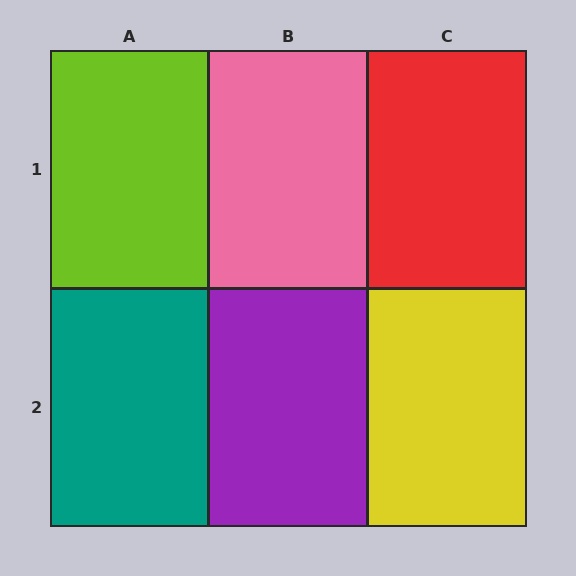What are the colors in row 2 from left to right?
Teal, purple, yellow.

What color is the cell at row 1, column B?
Pink.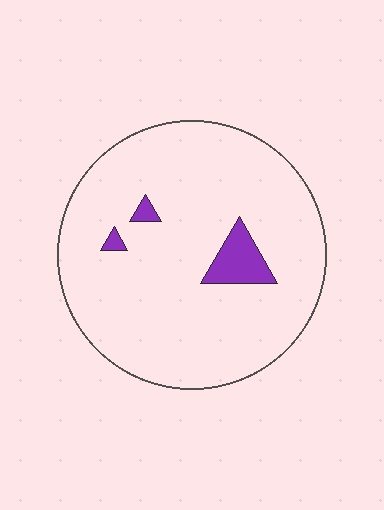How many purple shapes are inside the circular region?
3.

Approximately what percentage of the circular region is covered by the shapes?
Approximately 5%.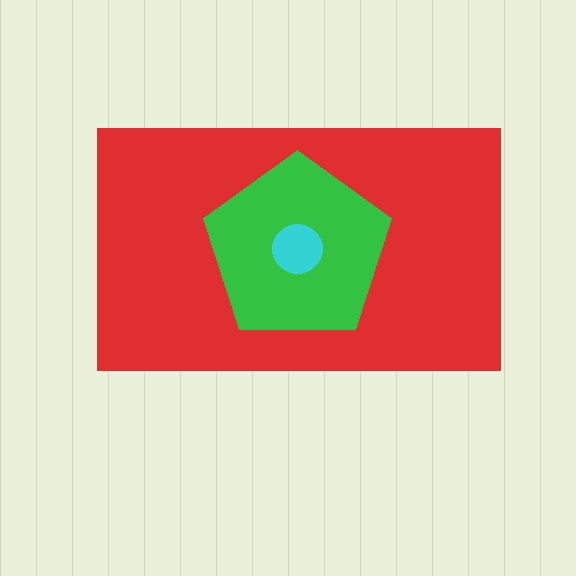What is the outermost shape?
The red rectangle.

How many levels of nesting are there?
3.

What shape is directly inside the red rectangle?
The green pentagon.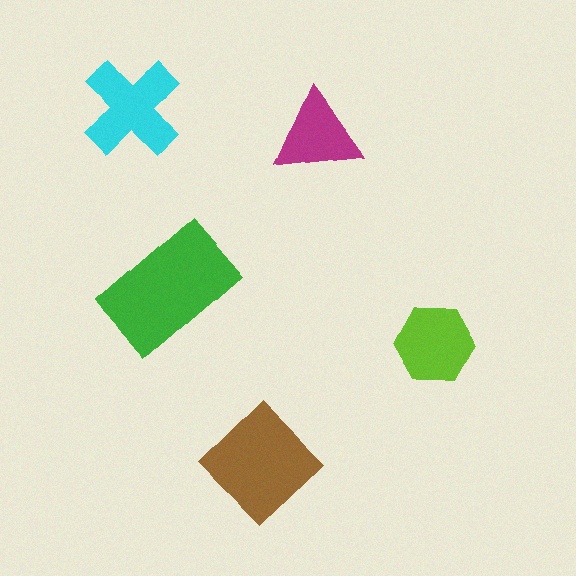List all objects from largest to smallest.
The green rectangle, the brown diamond, the cyan cross, the lime hexagon, the magenta triangle.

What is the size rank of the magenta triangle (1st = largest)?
5th.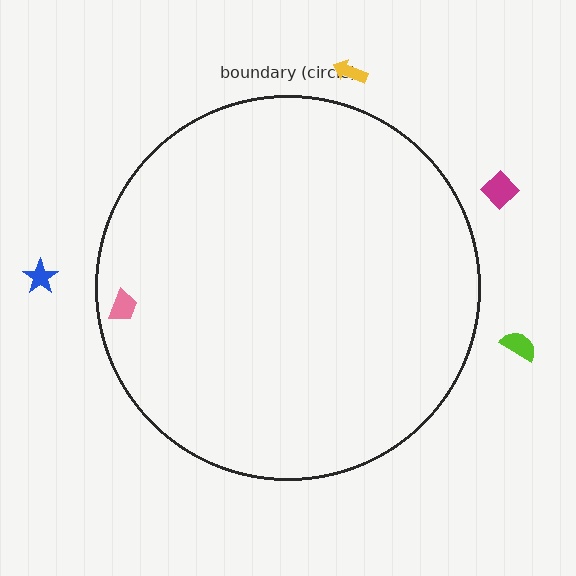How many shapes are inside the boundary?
1 inside, 4 outside.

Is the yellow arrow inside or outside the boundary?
Outside.